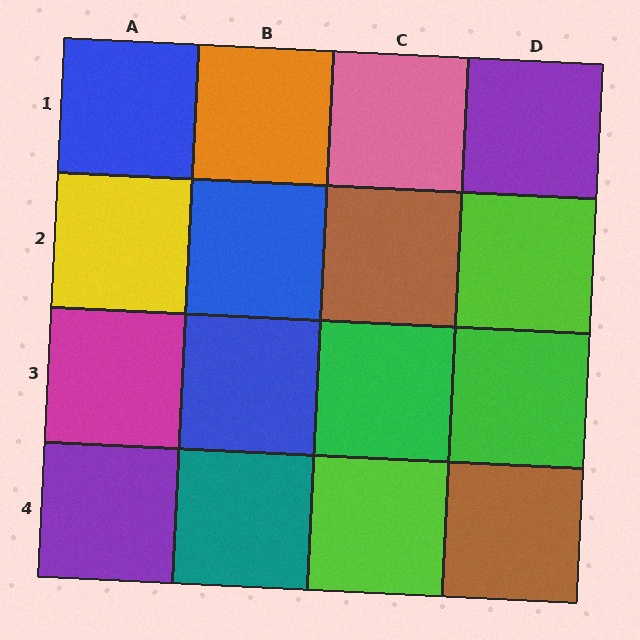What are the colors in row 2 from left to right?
Yellow, blue, brown, lime.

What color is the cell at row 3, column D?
Green.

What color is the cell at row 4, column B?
Teal.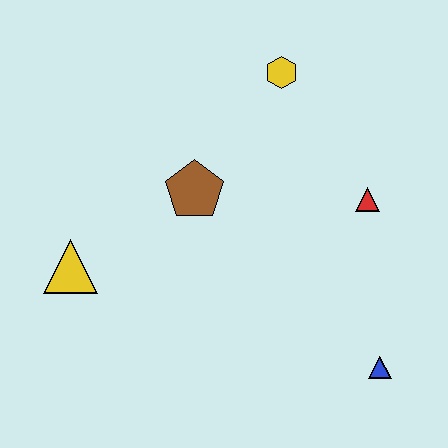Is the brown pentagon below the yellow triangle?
No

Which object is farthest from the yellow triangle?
The blue triangle is farthest from the yellow triangle.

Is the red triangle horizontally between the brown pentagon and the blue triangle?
Yes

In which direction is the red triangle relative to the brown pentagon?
The red triangle is to the right of the brown pentagon.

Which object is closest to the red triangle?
The yellow hexagon is closest to the red triangle.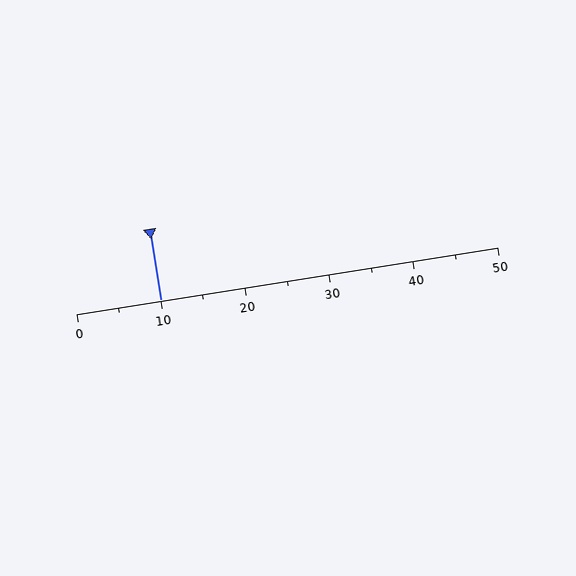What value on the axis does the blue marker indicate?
The marker indicates approximately 10.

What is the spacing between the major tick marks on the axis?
The major ticks are spaced 10 apart.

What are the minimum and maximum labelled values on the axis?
The axis runs from 0 to 50.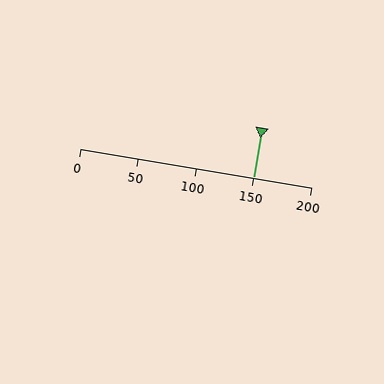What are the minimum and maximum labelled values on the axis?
The axis runs from 0 to 200.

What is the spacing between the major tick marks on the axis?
The major ticks are spaced 50 apart.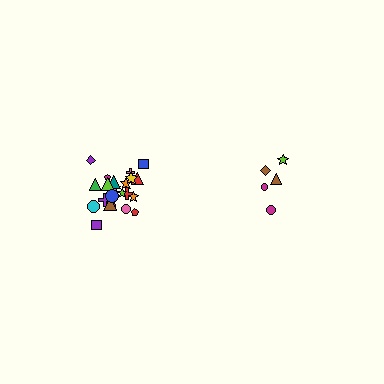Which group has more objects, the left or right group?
The left group.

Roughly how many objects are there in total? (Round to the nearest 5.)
Roughly 30 objects in total.